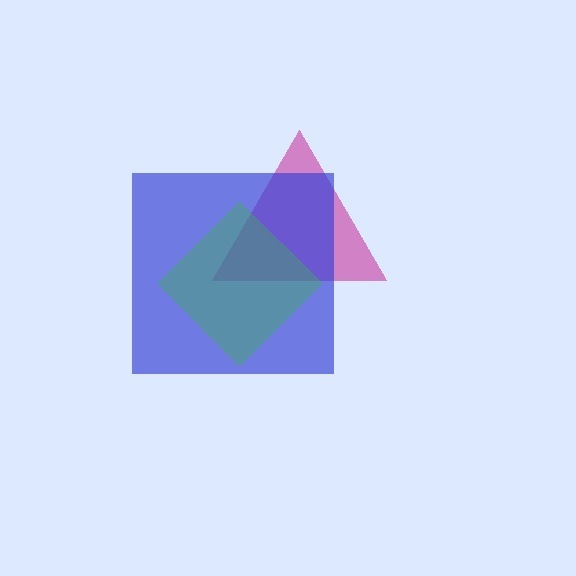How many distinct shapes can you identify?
There are 3 distinct shapes: a magenta triangle, a blue square, a green diamond.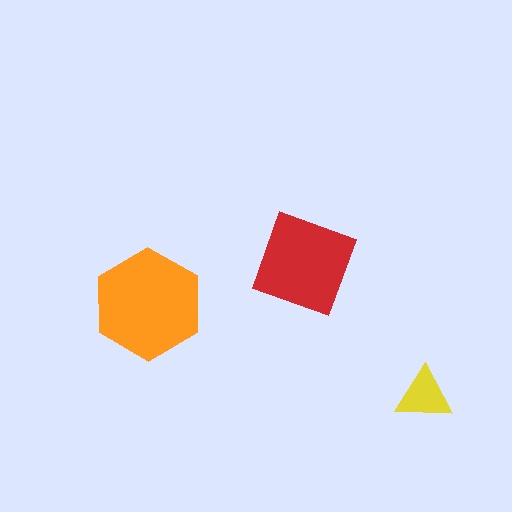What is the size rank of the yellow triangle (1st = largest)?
3rd.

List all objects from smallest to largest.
The yellow triangle, the red diamond, the orange hexagon.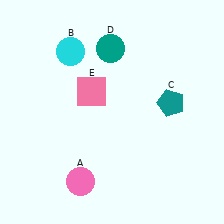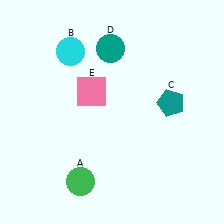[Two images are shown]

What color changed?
The circle (A) changed from pink in Image 1 to green in Image 2.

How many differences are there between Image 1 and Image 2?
There is 1 difference between the two images.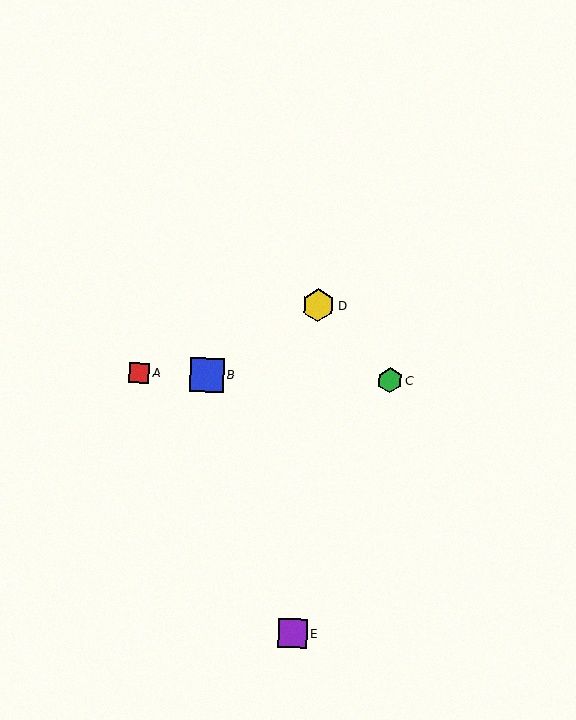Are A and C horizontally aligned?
Yes, both are at y≈373.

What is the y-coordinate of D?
Object D is at y≈305.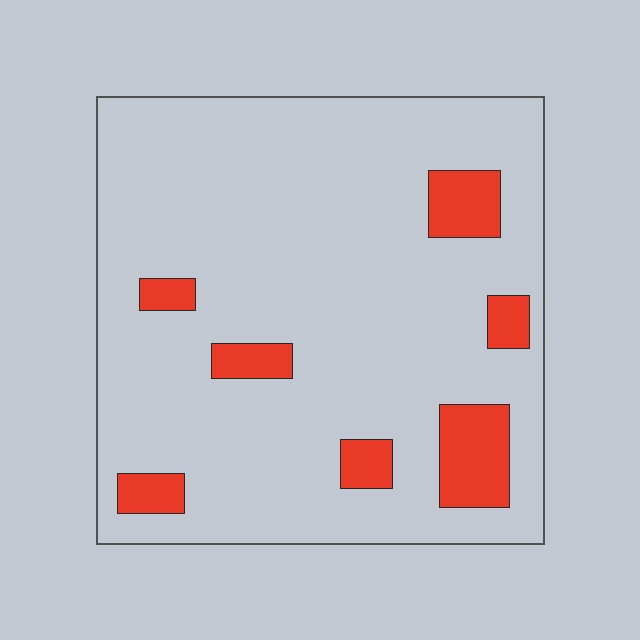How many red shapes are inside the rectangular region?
7.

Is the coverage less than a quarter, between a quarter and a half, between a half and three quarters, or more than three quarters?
Less than a quarter.